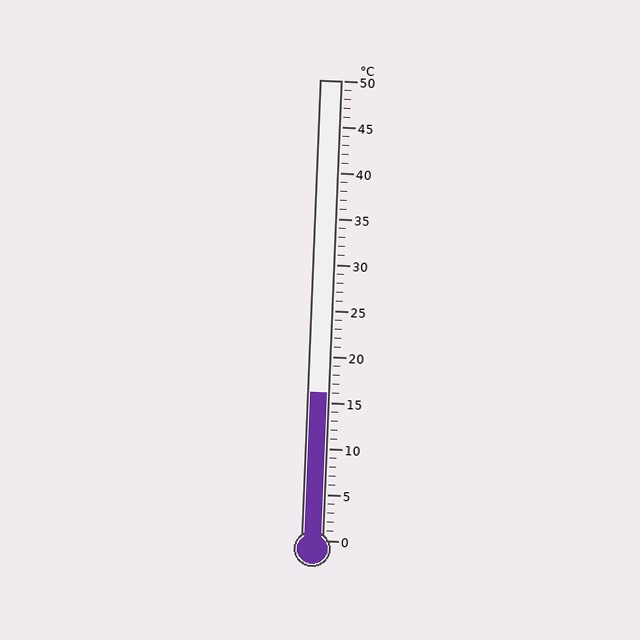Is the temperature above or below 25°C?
The temperature is below 25°C.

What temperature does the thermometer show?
The thermometer shows approximately 16°C.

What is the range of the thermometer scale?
The thermometer scale ranges from 0°C to 50°C.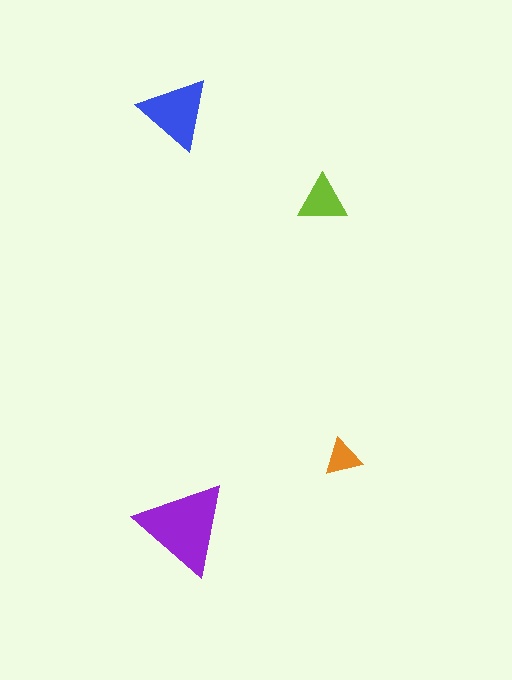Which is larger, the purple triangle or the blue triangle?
The purple one.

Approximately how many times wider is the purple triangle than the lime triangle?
About 2 times wider.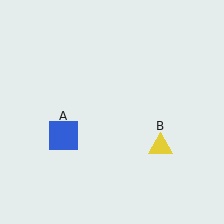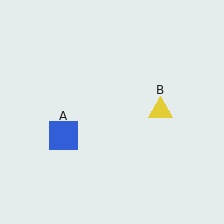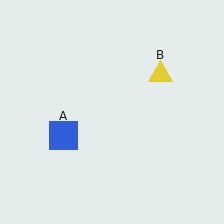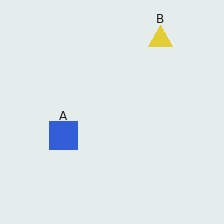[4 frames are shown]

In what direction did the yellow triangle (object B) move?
The yellow triangle (object B) moved up.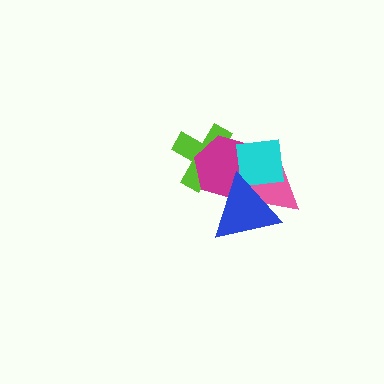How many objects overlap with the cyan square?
4 objects overlap with the cyan square.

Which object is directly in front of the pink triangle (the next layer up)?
The magenta hexagon is directly in front of the pink triangle.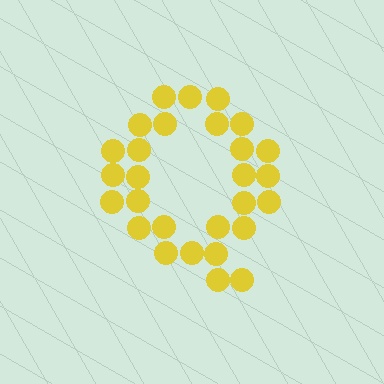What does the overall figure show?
The overall figure shows the letter Q.